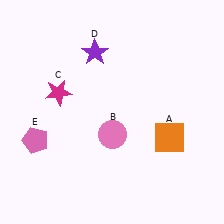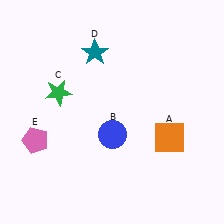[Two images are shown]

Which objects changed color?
B changed from pink to blue. C changed from magenta to green. D changed from purple to teal.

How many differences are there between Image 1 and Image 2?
There are 3 differences between the two images.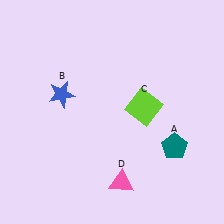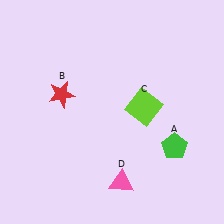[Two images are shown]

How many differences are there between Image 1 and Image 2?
There are 2 differences between the two images.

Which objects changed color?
A changed from teal to green. B changed from blue to red.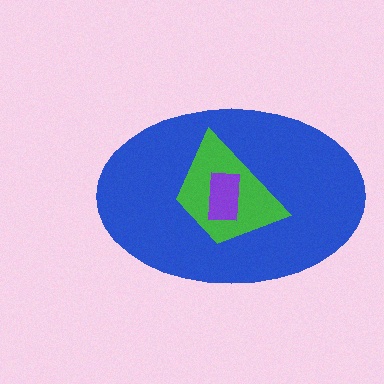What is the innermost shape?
The purple rectangle.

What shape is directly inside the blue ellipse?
The green trapezoid.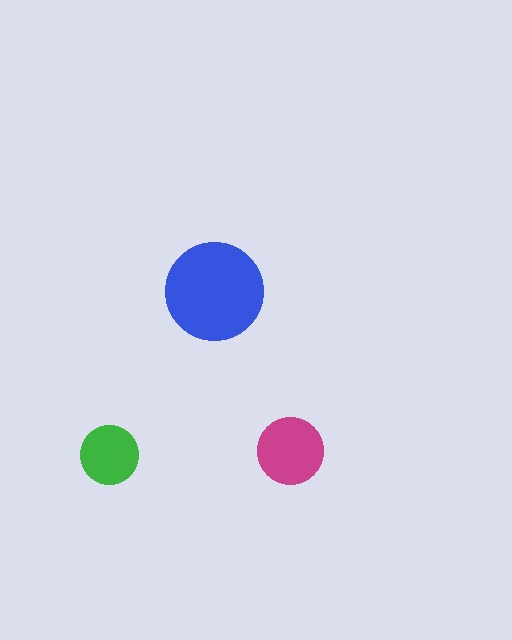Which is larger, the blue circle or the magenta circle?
The blue one.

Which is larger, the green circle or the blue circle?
The blue one.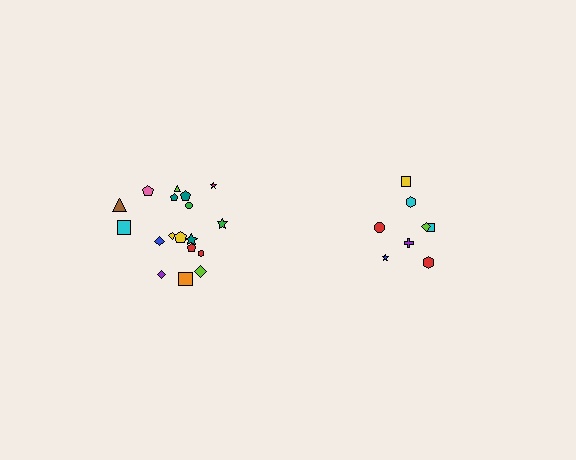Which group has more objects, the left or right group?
The left group.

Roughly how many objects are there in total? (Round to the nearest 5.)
Roughly 25 objects in total.